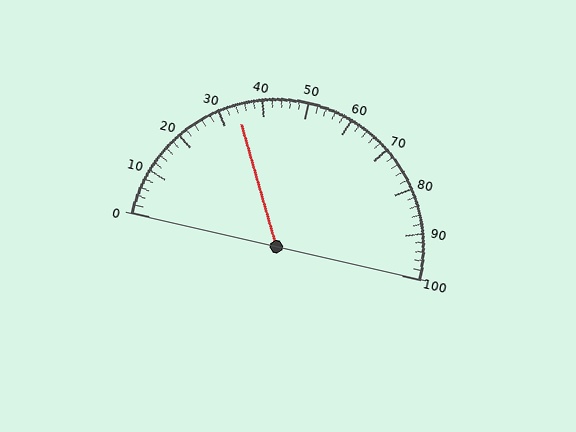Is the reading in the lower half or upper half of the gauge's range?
The reading is in the lower half of the range (0 to 100).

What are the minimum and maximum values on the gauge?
The gauge ranges from 0 to 100.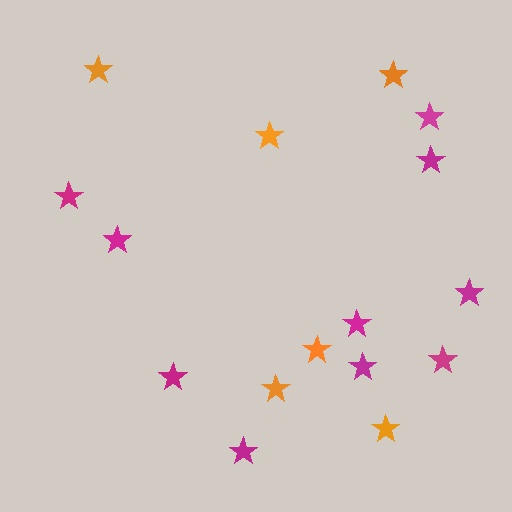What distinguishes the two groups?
There are 2 groups: one group of magenta stars (10) and one group of orange stars (6).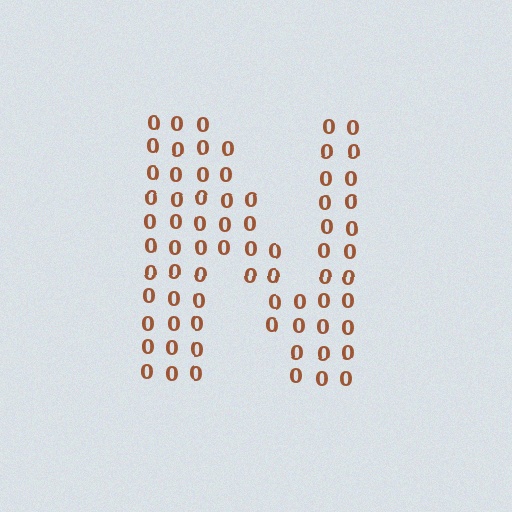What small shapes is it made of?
It is made of small digit 0's.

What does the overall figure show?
The overall figure shows the letter N.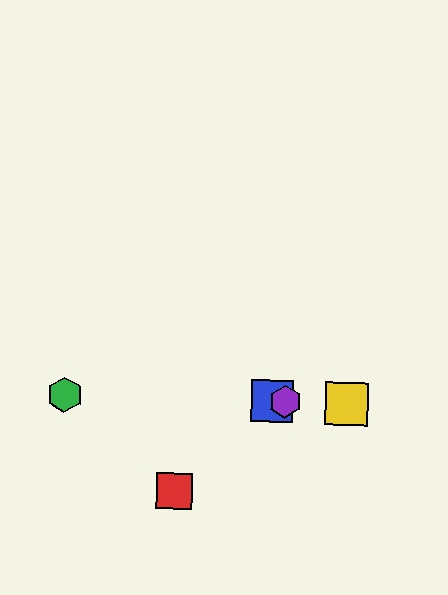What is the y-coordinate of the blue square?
The blue square is at y≈401.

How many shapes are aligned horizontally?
4 shapes (the blue square, the green hexagon, the yellow square, the purple hexagon) are aligned horizontally.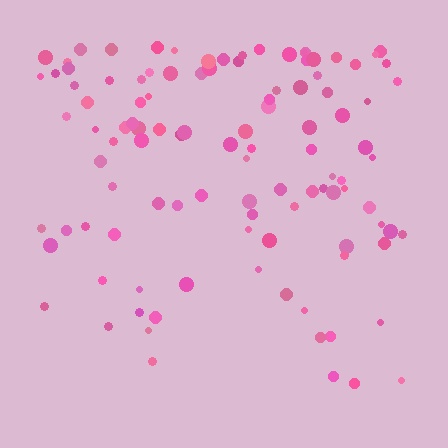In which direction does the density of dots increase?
From bottom to top, with the top side densest.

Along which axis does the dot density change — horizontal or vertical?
Vertical.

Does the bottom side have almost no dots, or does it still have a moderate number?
Still a moderate number, just noticeably fewer than the top.